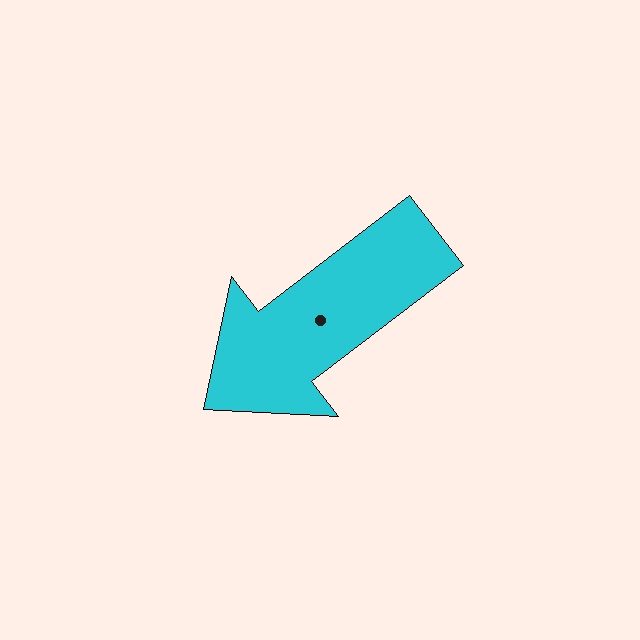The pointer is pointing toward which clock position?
Roughly 8 o'clock.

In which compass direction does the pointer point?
Southwest.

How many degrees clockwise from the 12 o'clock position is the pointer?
Approximately 233 degrees.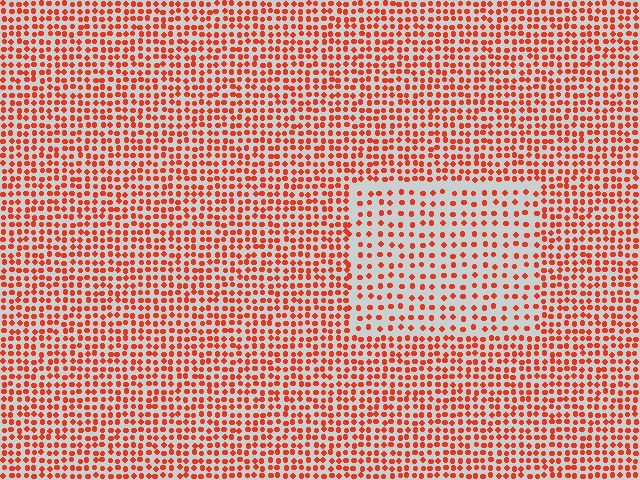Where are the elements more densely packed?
The elements are more densely packed outside the rectangle boundary.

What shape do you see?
I see a rectangle.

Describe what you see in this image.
The image contains small red elements arranged at two different densities. A rectangle-shaped region is visible where the elements are less densely packed than the surrounding area.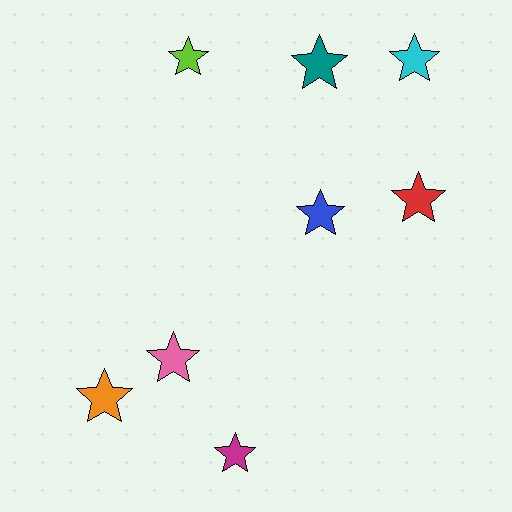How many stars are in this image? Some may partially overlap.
There are 8 stars.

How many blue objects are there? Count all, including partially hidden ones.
There is 1 blue object.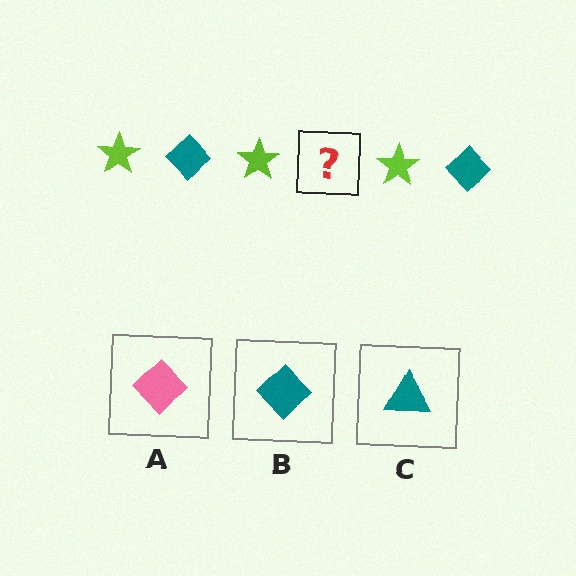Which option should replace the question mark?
Option B.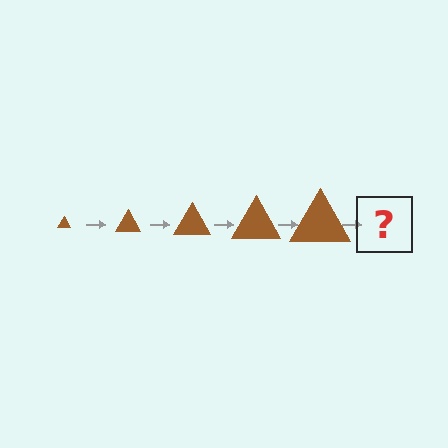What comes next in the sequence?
The next element should be a brown triangle, larger than the previous one.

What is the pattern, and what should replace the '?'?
The pattern is that the triangle gets progressively larger each step. The '?' should be a brown triangle, larger than the previous one.